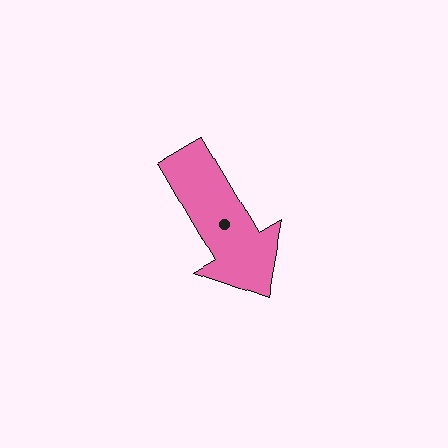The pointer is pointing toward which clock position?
Roughly 5 o'clock.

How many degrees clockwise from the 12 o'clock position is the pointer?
Approximately 150 degrees.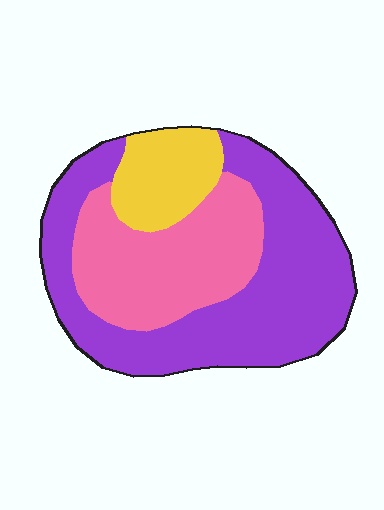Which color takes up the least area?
Yellow, at roughly 15%.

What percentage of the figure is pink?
Pink takes up about one third (1/3) of the figure.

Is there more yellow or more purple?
Purple.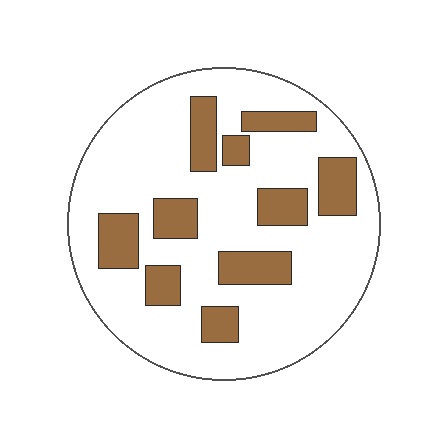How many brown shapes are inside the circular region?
10.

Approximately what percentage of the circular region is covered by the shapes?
Approximately 25%.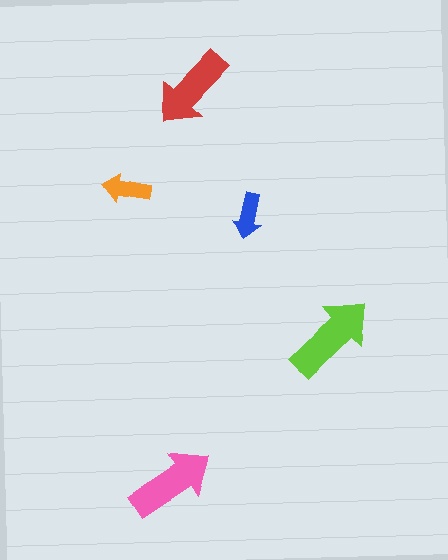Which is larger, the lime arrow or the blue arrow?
The lime one.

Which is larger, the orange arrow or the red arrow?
The red one.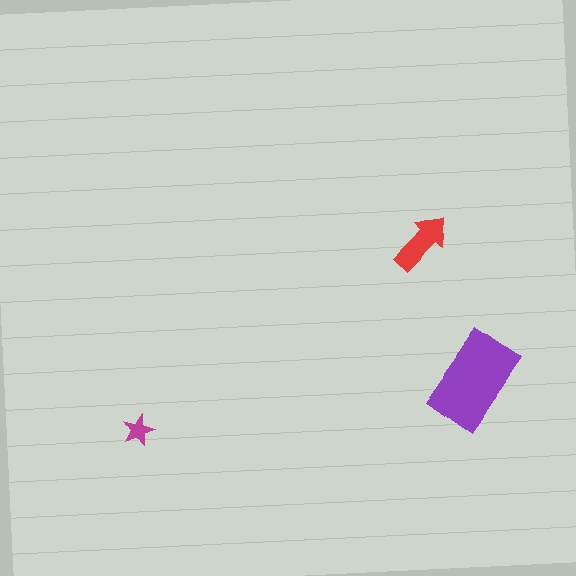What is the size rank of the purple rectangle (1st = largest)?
1st.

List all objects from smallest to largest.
The magenta star, the red arrow, the purple rectangle.